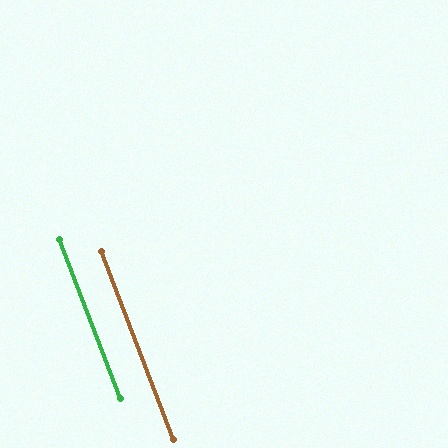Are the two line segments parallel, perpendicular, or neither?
Parallel — their directions differ by only 0.4°.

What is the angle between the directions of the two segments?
Approximately 0 degrees.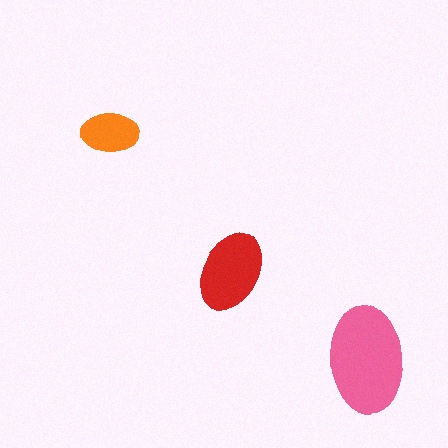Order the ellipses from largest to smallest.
the pink one, the red one, the orange one.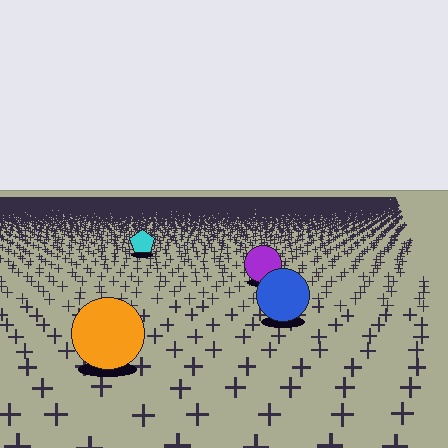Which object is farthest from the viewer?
The cyan pentagon is farthest from the viewer. It appears smaller and the ground texture around it is denser.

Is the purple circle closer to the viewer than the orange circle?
No. The orange circle is closer — you can tell from the texture gradient: the ground texture is coarser near it.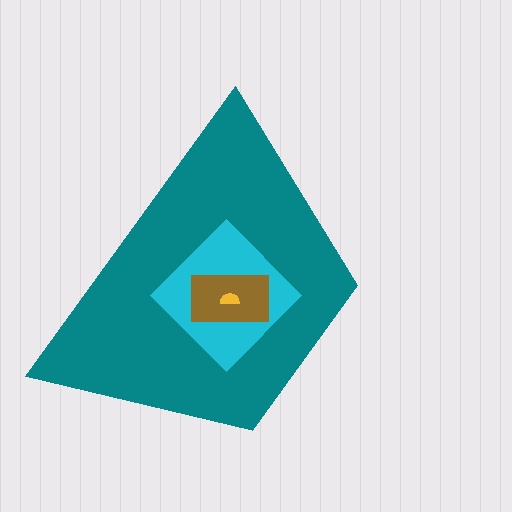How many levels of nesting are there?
4.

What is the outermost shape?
The teal trapezoid.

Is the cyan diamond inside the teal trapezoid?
Yes.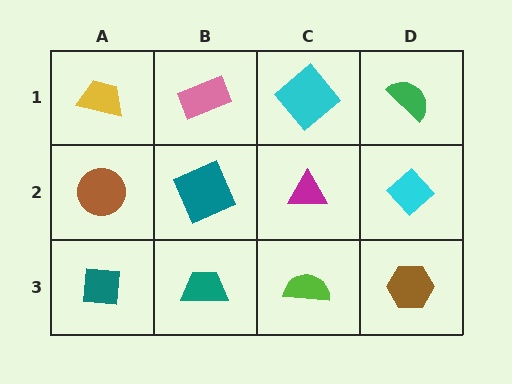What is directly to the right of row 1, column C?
A green semicircle.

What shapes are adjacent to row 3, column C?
A magenta triangle (row 2, column C), a teal trapezoid (row 3, column B), a brown hexagon (row 3, column D).